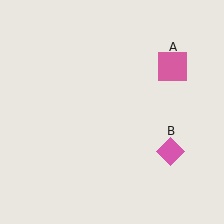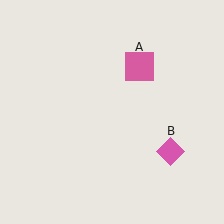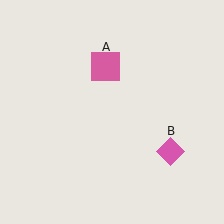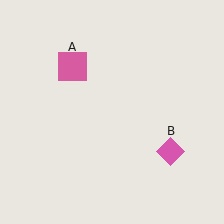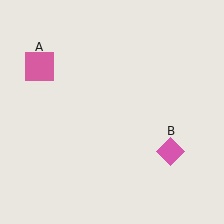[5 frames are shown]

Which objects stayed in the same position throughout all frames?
Pink diamond (object B) remained stationary.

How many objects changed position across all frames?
1 object changed position: pink square (object A).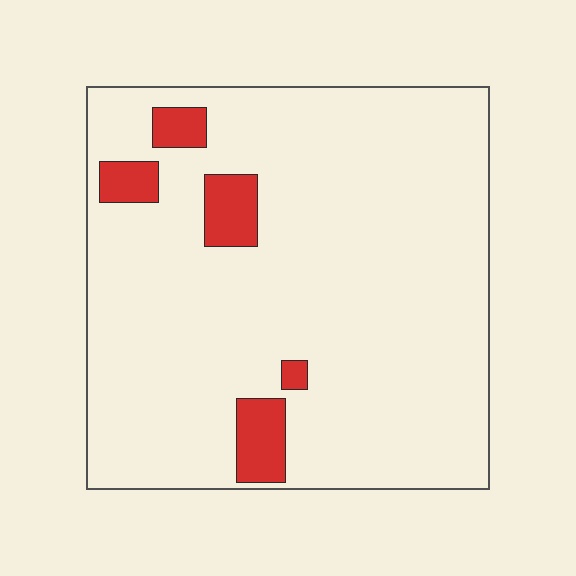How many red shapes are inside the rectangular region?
5.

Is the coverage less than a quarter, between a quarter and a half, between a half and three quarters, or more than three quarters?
Less than a quarter.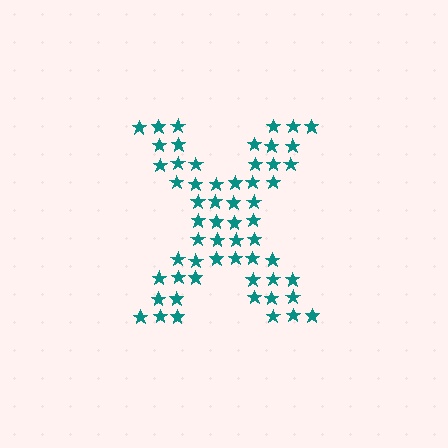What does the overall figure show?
The overall figure shows the letter X.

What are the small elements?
The small elements are stars.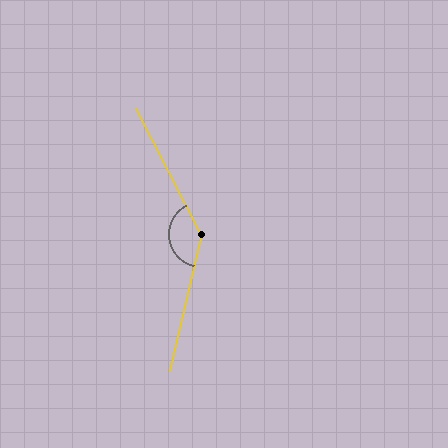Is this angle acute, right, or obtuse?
It is obtuse.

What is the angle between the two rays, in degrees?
Approximately 140 degrees.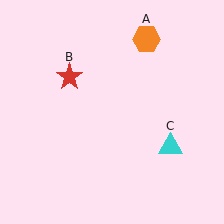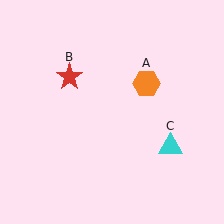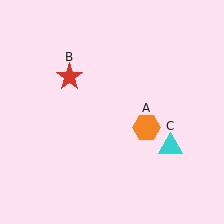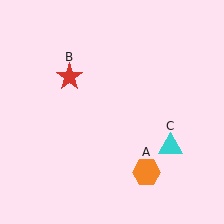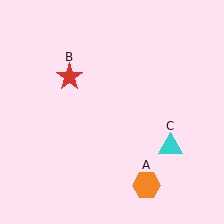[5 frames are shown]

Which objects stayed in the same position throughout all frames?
Red star (object B) and cyan triangle (object C) remained stationary.